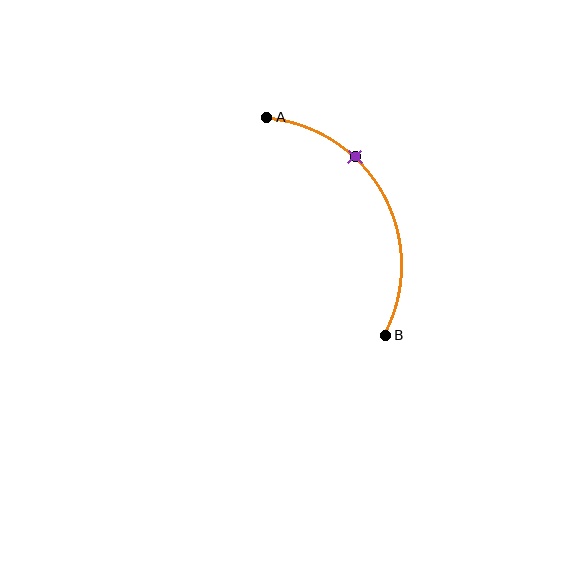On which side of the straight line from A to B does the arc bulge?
The arc bulges to the right of the straight line connecting A and B.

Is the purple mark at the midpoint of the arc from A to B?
No. The purple mark lies on the arc but is closer to endpoint A. The arc midpoint would be at the point on the curve equidistant along the arc from both A and B.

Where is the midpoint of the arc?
The arc midpoint is the point on the curve farthest from the straight line joining A and B. It sits to the right of that line.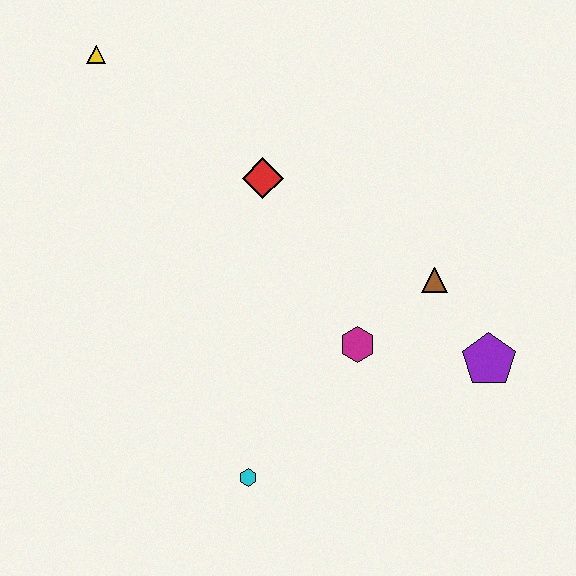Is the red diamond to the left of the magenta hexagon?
Yes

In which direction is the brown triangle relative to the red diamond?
The brown triangle is to the right of the red diamond.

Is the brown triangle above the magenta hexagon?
Yes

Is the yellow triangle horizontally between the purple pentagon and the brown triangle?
No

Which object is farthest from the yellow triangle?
The purple pentagon is farthest from the yellow triangle.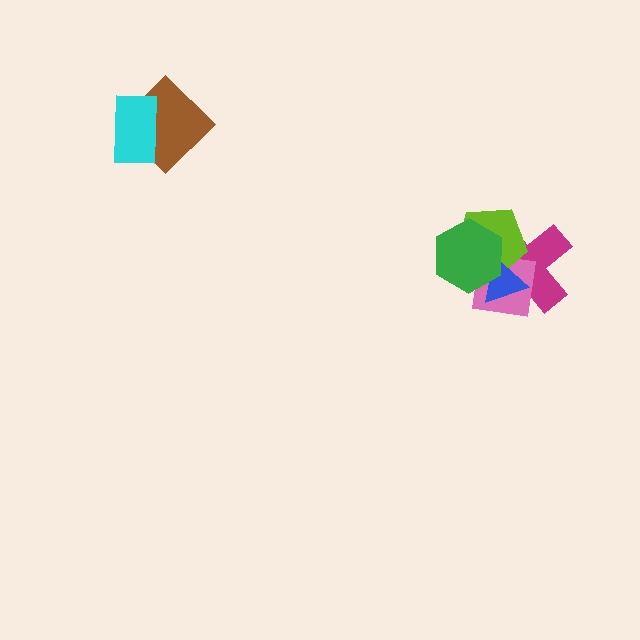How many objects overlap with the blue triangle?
4 objects overlap with the blue triangle.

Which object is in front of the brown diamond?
The cyan rectangle is in front of the brown diamond.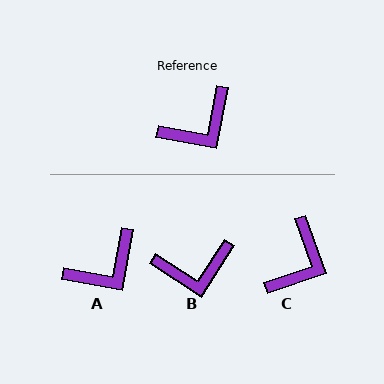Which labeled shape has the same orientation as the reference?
A.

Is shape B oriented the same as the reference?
No, it is off by about 23 degrees.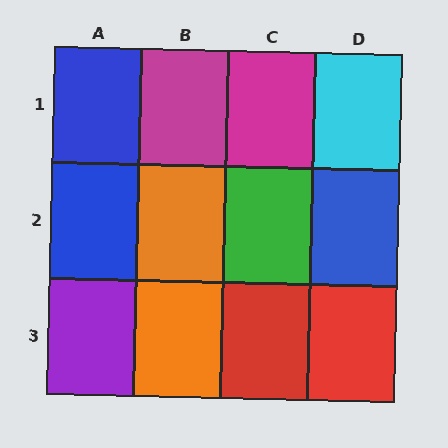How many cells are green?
1 cell is green.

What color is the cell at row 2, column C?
Green.